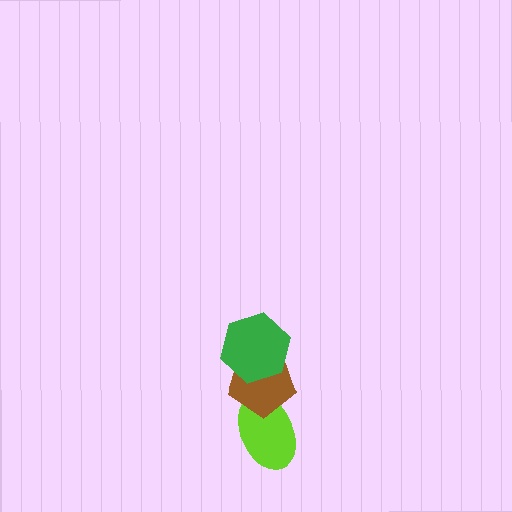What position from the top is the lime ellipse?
The lime ellipse is 3rd from the top.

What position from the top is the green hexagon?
The green hexagon is 1st from the top.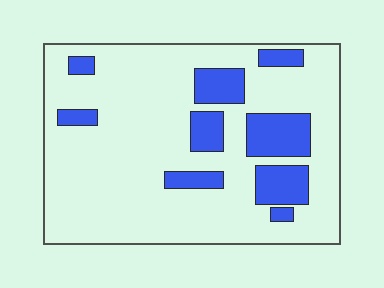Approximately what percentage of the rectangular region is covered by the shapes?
Approximately 20%.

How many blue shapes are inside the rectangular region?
9.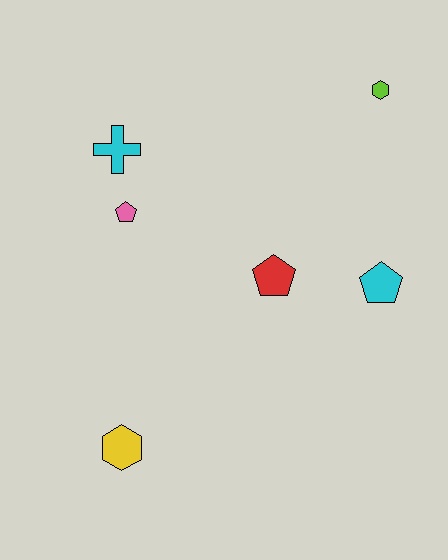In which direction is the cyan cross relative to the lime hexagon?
The cyan cross is to the left of the lime hexagon.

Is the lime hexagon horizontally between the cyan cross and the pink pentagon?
No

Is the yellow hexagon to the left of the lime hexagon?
Yes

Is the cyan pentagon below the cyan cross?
Yes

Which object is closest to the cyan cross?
The pink pentagon is closest to the cyan cross.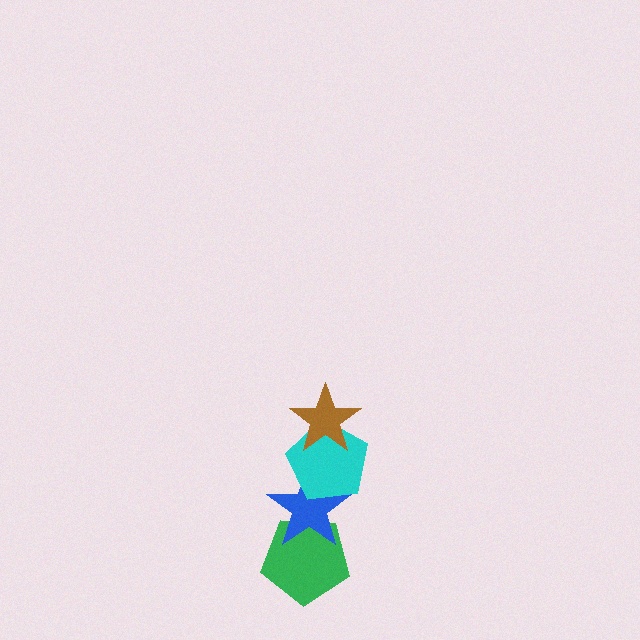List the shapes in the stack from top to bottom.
From top to bottom: the brown star, the cyan pentagon, the blue star, the green pentagon.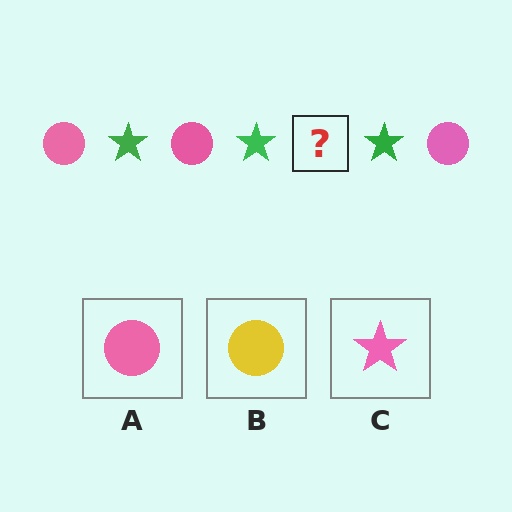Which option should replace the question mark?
Option A.